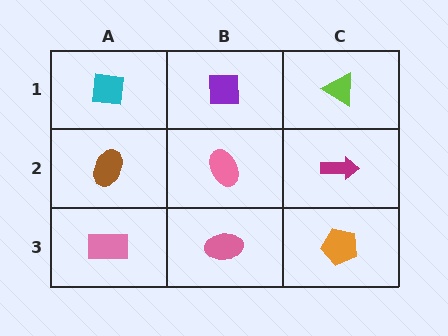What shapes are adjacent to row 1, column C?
A magenta arrow (row 2, column C), a purple square (row 1, column B).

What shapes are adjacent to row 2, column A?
A cyan square (row 1, column A), a pink rectangle (row 3, column A), a pink ellipse (row 2, column B).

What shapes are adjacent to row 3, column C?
A magenta arrow (row 2, column C), a pink ellipse (row 3, column B).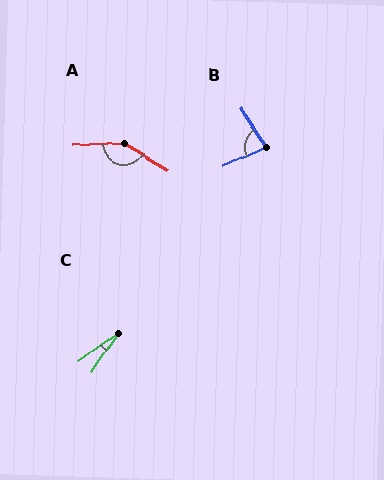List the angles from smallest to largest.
C (20°), B (80°), A (146°).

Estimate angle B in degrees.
Approximately 80 degrees.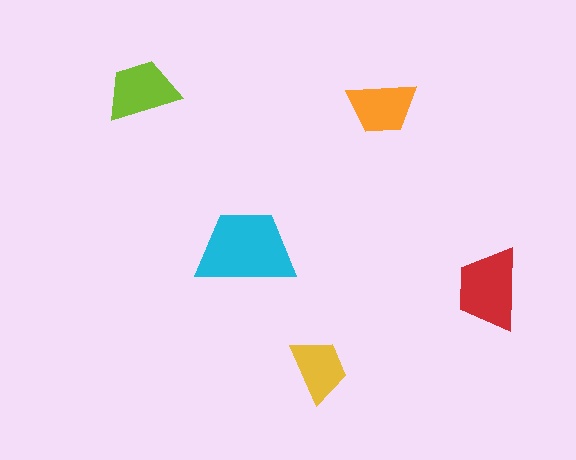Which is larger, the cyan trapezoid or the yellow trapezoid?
The cyan one.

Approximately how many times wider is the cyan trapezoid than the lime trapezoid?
About 1.5 times wider.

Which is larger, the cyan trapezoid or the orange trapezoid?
The cyan one.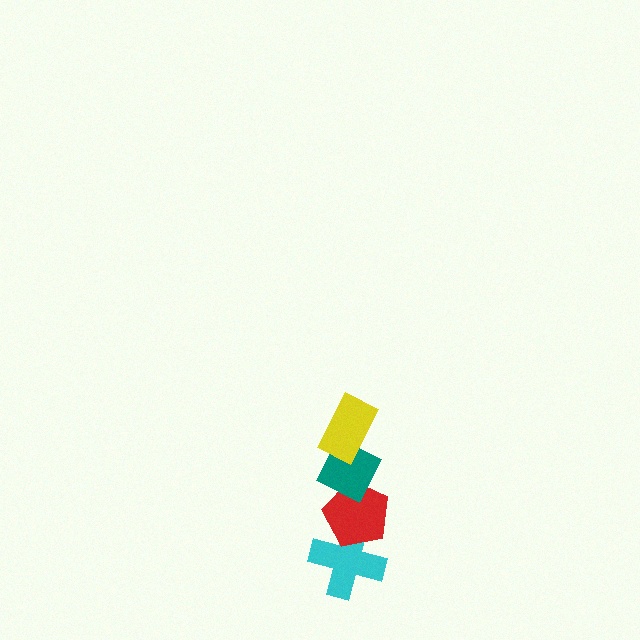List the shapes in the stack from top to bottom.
From top to bottom: the yellow rectangle, the teal diamond, the red pentagon, the cyan cross.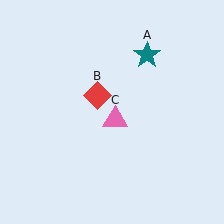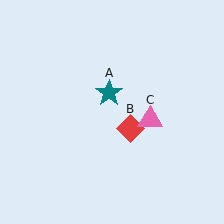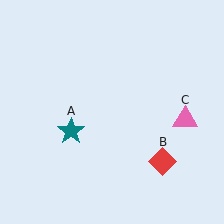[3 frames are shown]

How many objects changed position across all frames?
3 objects changed position: teal star (object A), red diamond (object B), pink triangle (object C).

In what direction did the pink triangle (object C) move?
The pink triangle (object C) moved right.